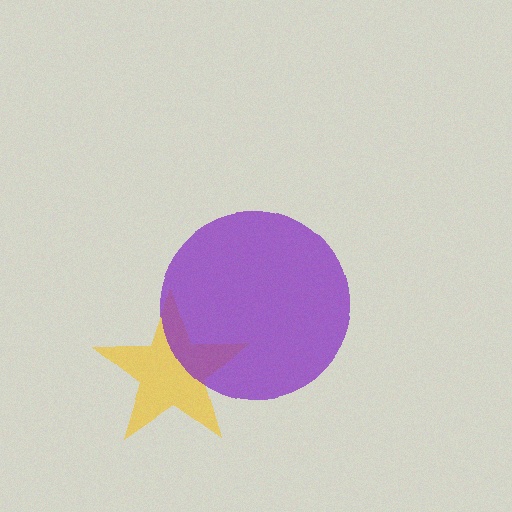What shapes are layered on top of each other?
The layered shapes are: a yellow star, a purple circle.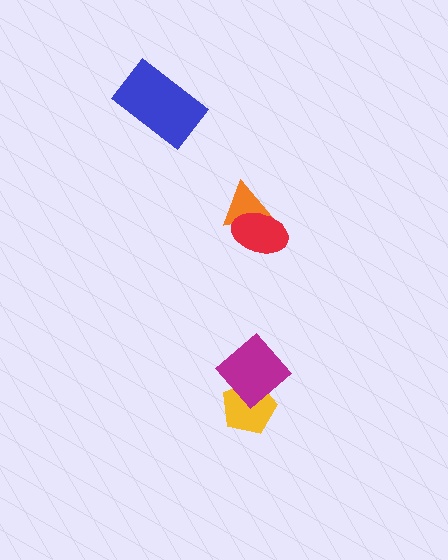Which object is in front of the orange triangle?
The red ellipse is in front of the orange triangle.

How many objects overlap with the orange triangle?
1 object overlaps with the orange triangle.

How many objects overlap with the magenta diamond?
1 object overlaps with the magenta diamond.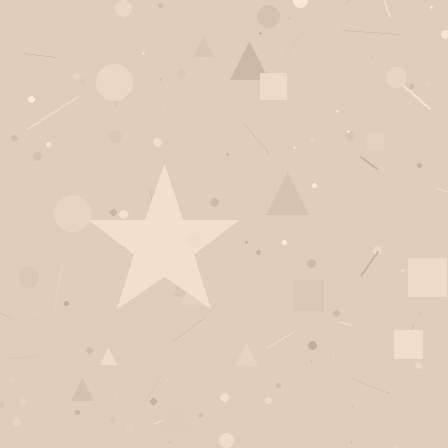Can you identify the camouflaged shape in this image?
The camouflaged shape is a star.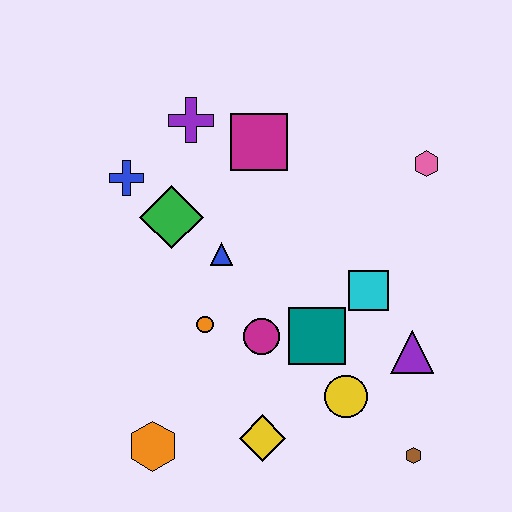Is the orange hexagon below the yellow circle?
Yes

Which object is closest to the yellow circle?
The teal square is closest to the yellow circle.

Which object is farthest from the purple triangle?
The blue cross is farthest from the purple triangle.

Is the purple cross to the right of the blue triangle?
No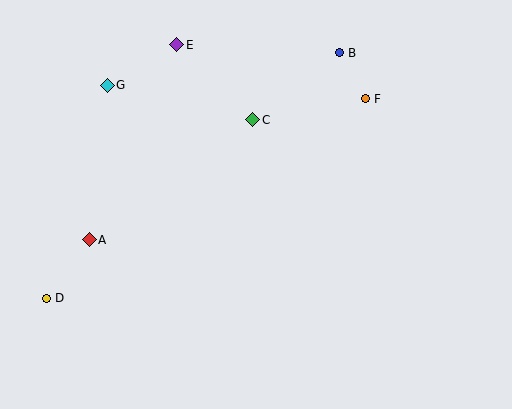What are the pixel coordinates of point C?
Point C is at (253, 120).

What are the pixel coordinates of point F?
Point F is at (365, 99).